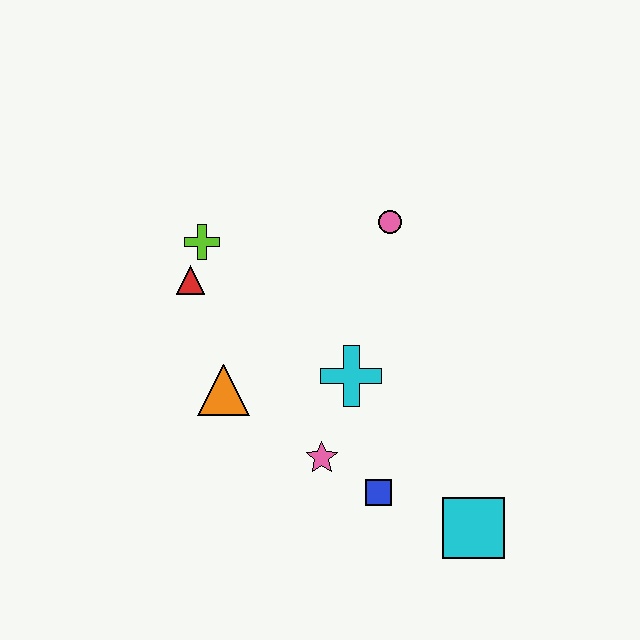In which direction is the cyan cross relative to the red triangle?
The cyan cross is to the right of the red triangle.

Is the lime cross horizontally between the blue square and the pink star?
No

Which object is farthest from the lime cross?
The cyan square is farthest from the lime cross.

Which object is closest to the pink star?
The blue square is closest to the pink star.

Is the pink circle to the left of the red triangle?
No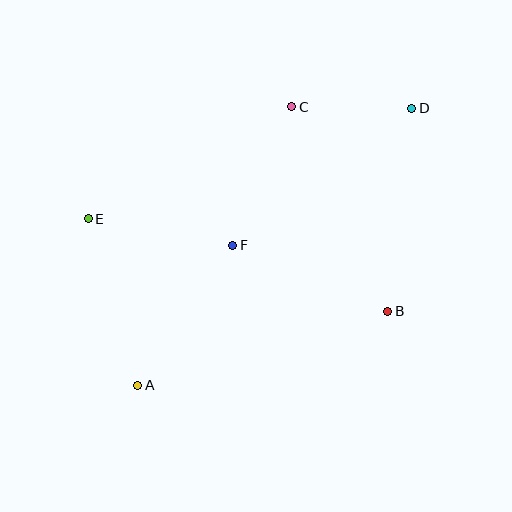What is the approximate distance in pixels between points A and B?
The distance between A and B is approximately 261 pixels.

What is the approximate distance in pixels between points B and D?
The distance between B and D is approximately 204 pixels.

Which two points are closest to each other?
Points C and D are closest to each other.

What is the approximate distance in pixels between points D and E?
The distance between D and E is approximately 342 pixels.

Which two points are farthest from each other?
Points A and D are farthest from each other.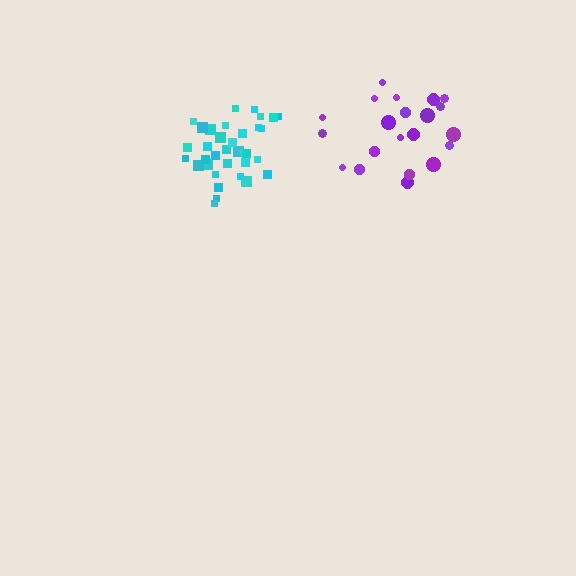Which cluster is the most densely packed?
Cyan.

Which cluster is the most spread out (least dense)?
Purple.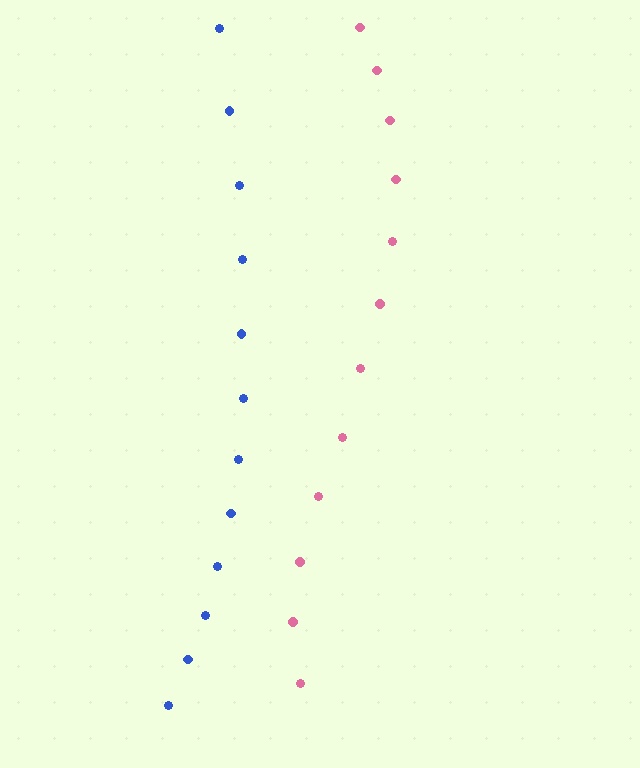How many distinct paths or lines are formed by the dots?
There are 2 distinct paths.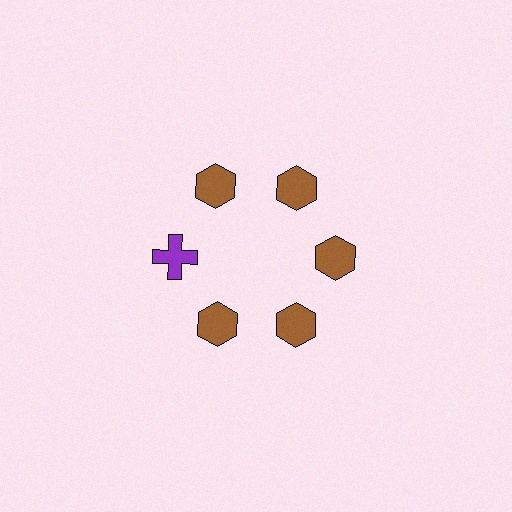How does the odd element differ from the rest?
It differs in both color (purple instead of brown) and shape (cross instead of hexagon).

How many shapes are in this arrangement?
There are 6 shapes arranged in a ring pattern.